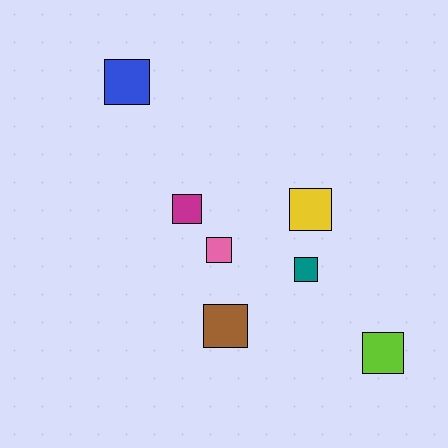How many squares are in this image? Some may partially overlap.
There are 7 squares.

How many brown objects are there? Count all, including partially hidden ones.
There is 1 brown object.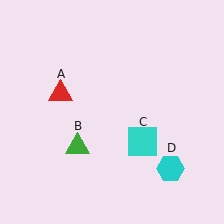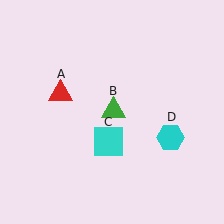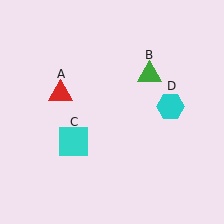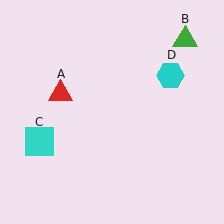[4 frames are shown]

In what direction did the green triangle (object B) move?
The green triangle (object B) moved up and to the right.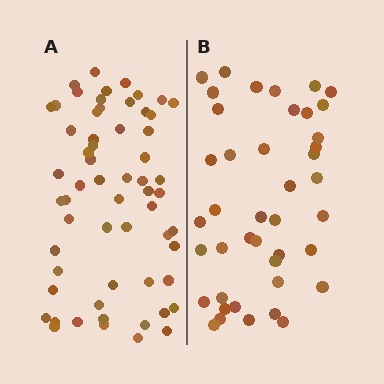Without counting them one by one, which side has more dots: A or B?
Region A (the left region) has more dots.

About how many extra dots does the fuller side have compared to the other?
Region A has approximately 20 more dots than region B.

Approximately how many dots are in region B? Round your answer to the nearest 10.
About 40 dots. (The exact count is 42, which rounds to 40.)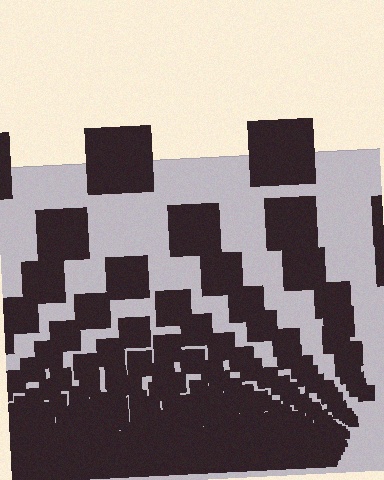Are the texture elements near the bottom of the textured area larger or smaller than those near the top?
Smaller. The gradient is inverted — elements near the bottom are smaller and denser.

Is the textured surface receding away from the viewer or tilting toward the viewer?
The surface appears to tilt toward the viewer. Texture elements get larger and sparser toward the top.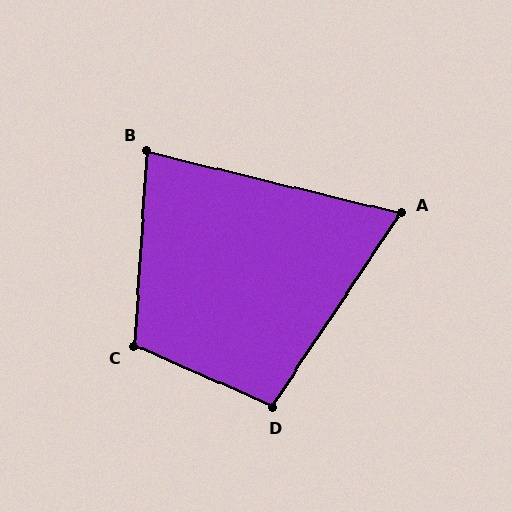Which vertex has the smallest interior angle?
A, at approximately 70 degrees.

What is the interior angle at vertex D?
Approximately 100 degrees (obtuse).